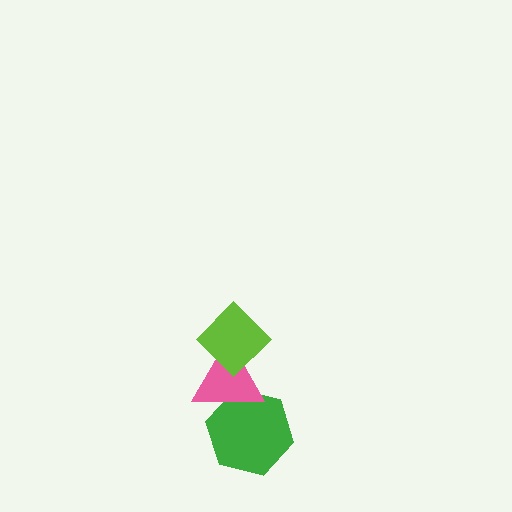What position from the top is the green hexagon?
The green hexagon is 3rd from the top.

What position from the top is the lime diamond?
The lime diamond is 1st from the top.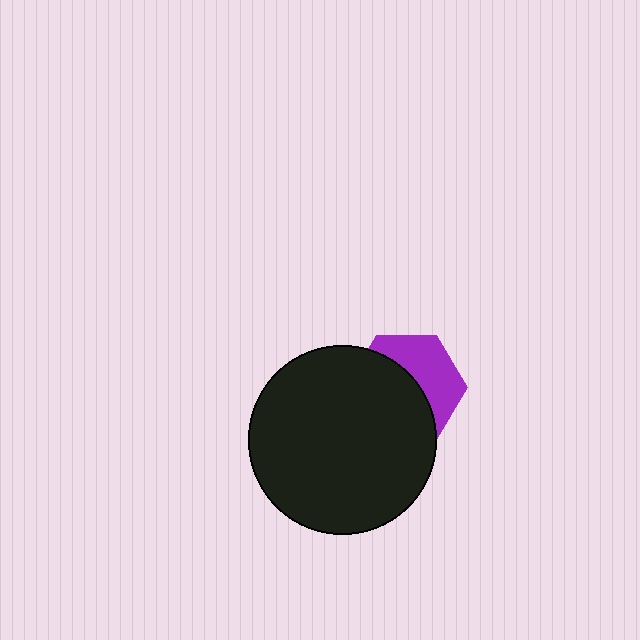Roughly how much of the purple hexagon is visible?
A small part of it is visible (roughly 43%).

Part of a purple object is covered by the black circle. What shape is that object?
It is a hexagon.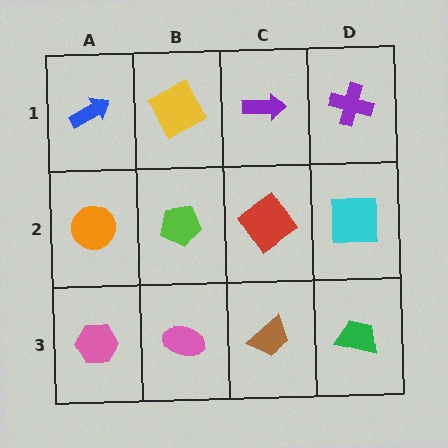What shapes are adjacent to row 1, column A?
An orange circle (row 2, column A), a yellow square (row 1, column B).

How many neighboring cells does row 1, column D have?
2.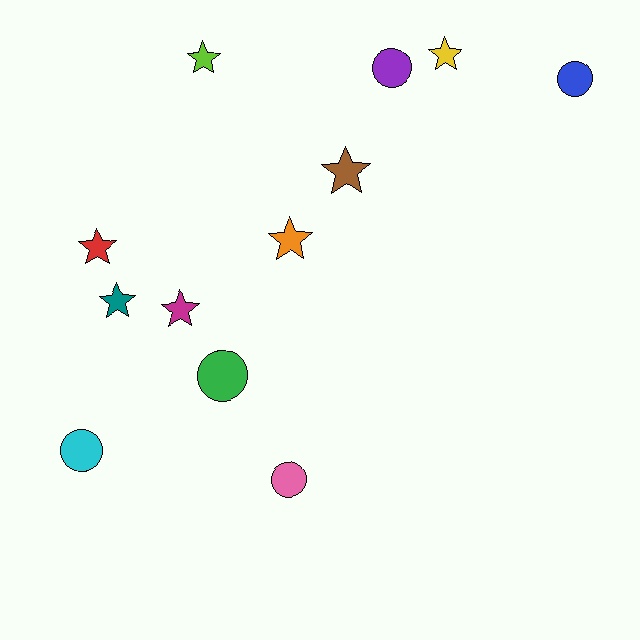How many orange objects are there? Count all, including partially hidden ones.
There is 1 orange object.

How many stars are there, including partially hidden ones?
There are 7 stars.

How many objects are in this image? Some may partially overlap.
There are 12 objects.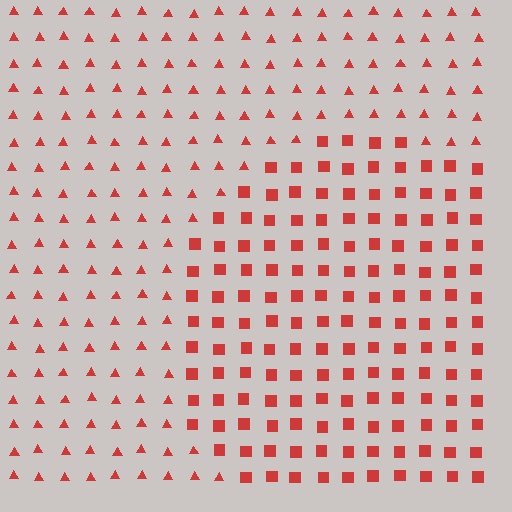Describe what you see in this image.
The image is filled with small red elements arranged in a uniform grid. A circle-shaped region contains squares, while the surrounding area contains triangles. The boundary is defined purely by the change in element shape.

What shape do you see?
I see a circle.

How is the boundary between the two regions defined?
The boundary is defined by a change in element shape: squares inside vs. triangles outside. All elements share the same color and spacing.